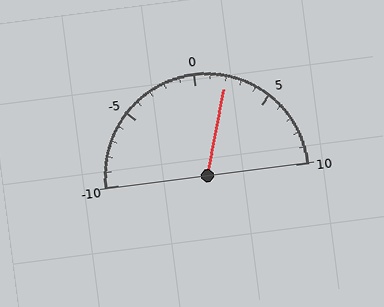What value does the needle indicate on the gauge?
The needle indicates approximately 2.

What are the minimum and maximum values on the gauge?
The gauge ranges from -10 to 10.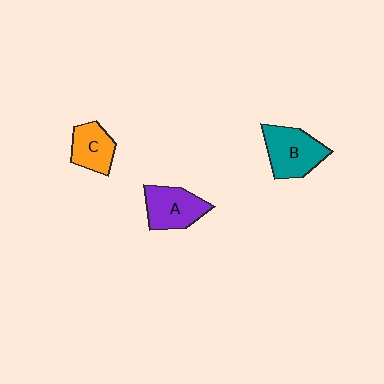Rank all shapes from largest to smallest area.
From largest to smallest: B (teal), A (purple), C (orange).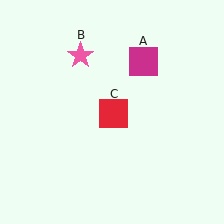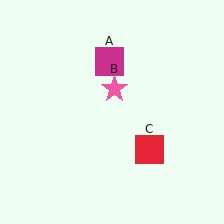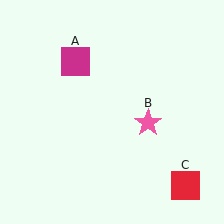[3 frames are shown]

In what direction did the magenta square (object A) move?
The magenta square (object A) moved left.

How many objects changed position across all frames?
3 objects changed position: magenta square (object A), pink star (object B), red square (object C).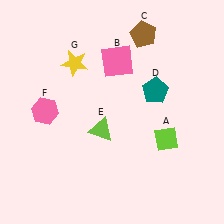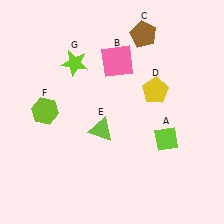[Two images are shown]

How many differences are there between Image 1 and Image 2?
There are 3 differences between the two images.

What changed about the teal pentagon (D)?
In Image 1, D is teal. In Image 2, it changed to yellow.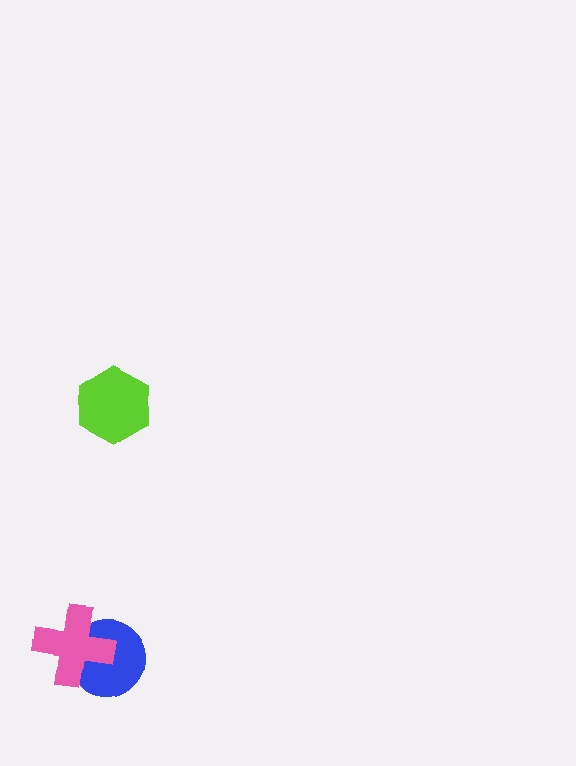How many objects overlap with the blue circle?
1 object overlaps with the blue circle.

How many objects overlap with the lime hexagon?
0 objects overlap with the lime hexagon.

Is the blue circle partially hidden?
Yes, it is partially covered by another shape.